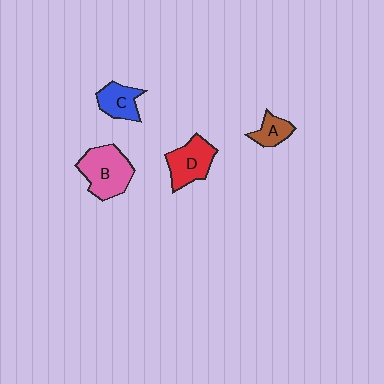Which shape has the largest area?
Shape B (pink).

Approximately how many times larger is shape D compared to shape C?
Approximately 1.3 times.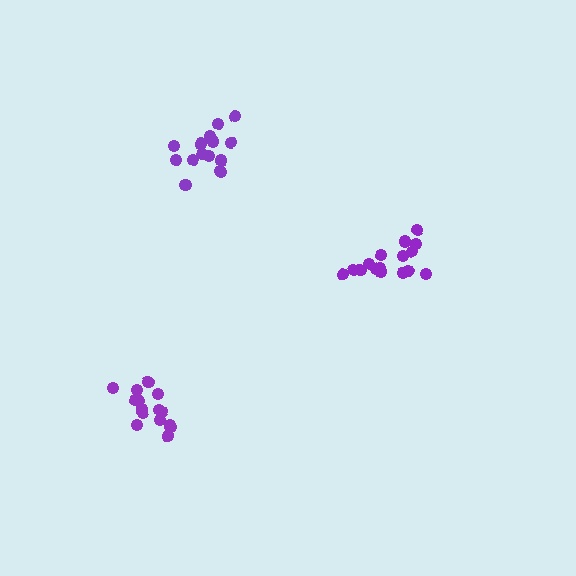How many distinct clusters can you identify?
There are 3 distinct clusters.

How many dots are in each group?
Group 1: 15 dots, Group 2: 16 dots, Group 3: 16 dots (47 total).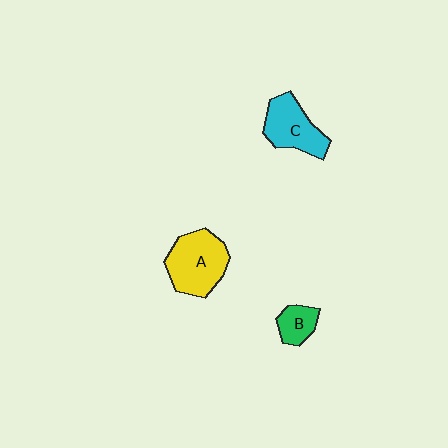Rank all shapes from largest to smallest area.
From largest to smallest: A (yellow), C (cyan), B (green).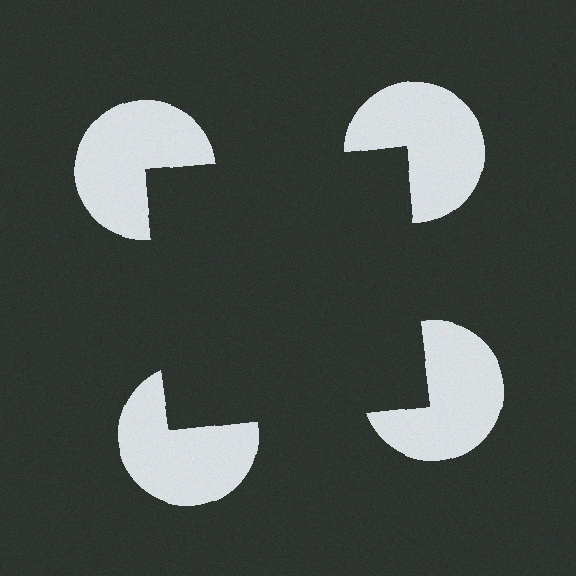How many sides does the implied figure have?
4 sides.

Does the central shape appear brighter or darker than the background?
It typically appears slightly darker than the background, even though no actual brightness change is drawn.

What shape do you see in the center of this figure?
An illusory square — its edges are inferred from the aligned wedge cuts in the pac-man discs, not physically drawn.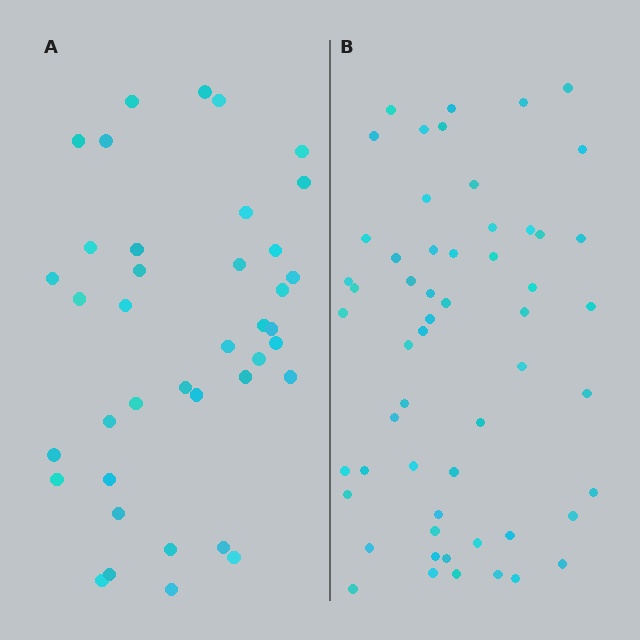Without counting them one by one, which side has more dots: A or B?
Region B (the right region) has more dots.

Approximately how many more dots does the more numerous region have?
Region B has approximately 15 more dots than region A.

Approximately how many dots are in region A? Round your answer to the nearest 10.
About 40 dots. (The exact count is 39, which rounds to 40.)